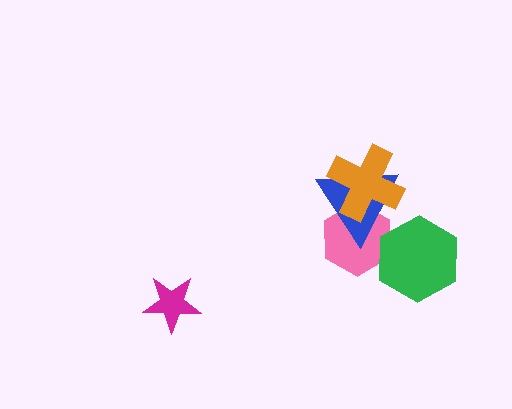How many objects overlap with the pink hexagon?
3 objects overlap with the pink hexagon.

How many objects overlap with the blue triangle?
2 objects overlap with the blue triangle.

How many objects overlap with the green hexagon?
1 object overlaps with the green hexagon.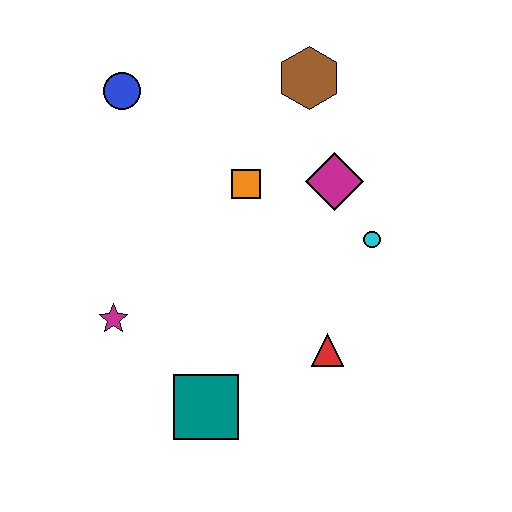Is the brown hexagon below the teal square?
No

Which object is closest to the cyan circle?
The magenta diamond is closest to the cyan circle.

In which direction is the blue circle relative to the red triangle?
The blue circle is above the red triangle.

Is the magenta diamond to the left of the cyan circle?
Yes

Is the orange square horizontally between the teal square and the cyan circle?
Yes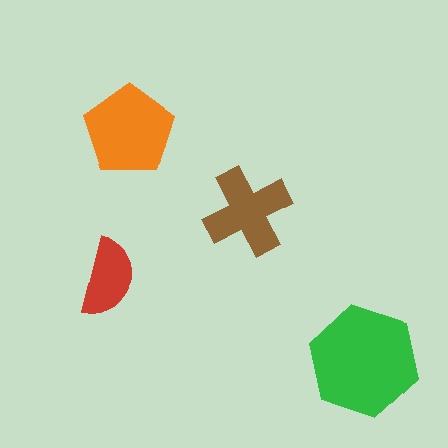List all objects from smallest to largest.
The red semicircle, the brown cross, the orange pentagon, the green hexagon.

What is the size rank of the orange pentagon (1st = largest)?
2nd.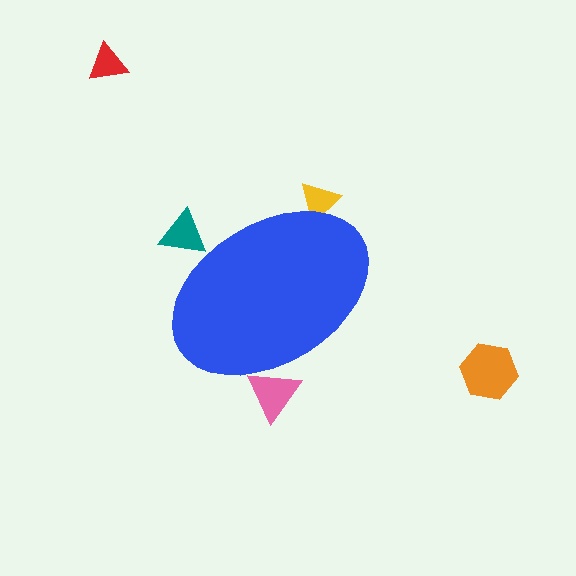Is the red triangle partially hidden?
No, the red triangle is fully visible.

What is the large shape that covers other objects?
A blue ellipse.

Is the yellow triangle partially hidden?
Yes, the yellow triangle is partially hidden behind the blue ellipse.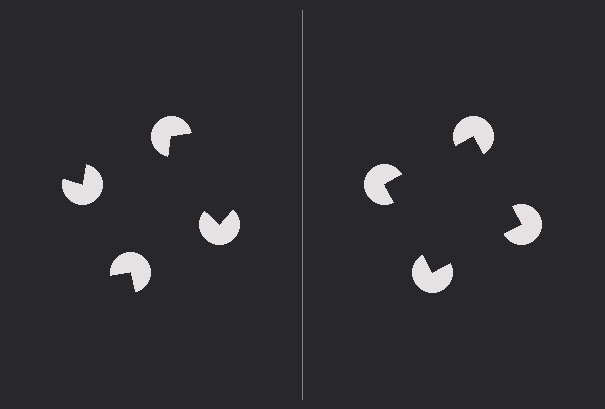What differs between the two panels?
The pac-man discs are positioned identically on both sides; only the wedge orientations differ. On the right they align to a square; on the left they are misaligned.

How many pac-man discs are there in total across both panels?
8 — 4 on each side.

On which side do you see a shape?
An illusory square appears on the right side. On the left side the wedge cuts are rotated, so no coherent shape forms.